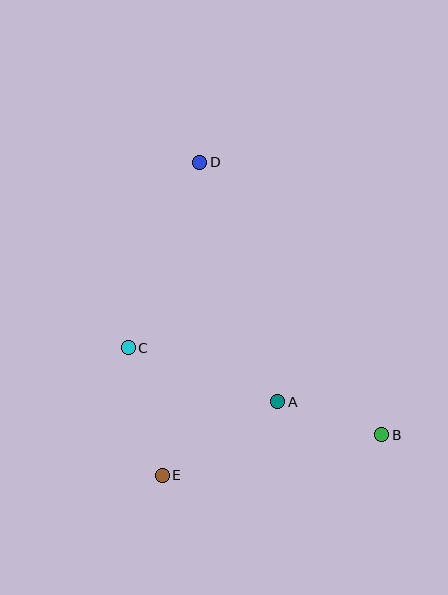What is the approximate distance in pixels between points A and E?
The distance between A and E is approximately 137 pixels.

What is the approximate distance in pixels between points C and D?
The distance between C and D is approximately 198 pixels.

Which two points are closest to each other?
Points A and B are closest to each other.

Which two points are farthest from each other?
Points B and D are farthest from each other.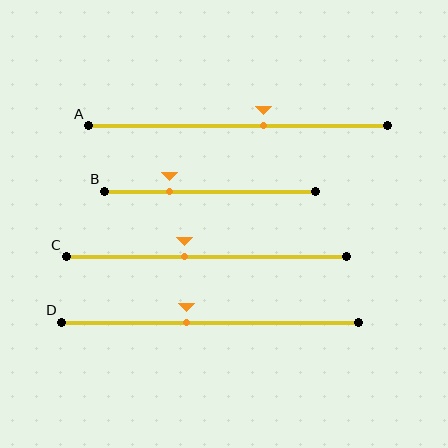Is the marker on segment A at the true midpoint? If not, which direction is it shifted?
No, the marker on segment A is shifted to the right by about 9% of the segment length.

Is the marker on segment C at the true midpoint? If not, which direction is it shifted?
No, the marker on segment C is shifted to the left by about 8% of the segment length.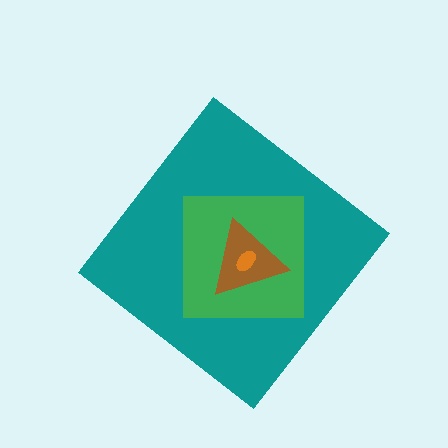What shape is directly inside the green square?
The brown triangle.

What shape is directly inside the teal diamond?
The green square.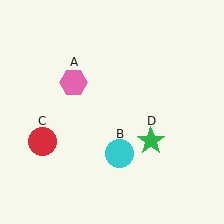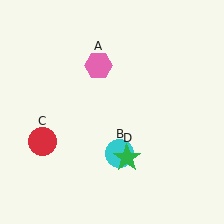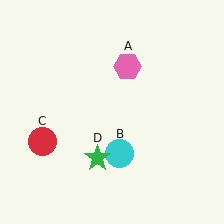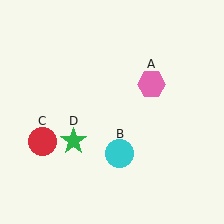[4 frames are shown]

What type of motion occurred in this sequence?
The pink hexagon (object A), green star (object D) rotated clockwise around the center of the scene.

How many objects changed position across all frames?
2 objects changed position: pink hexagon (object A), green star (object D).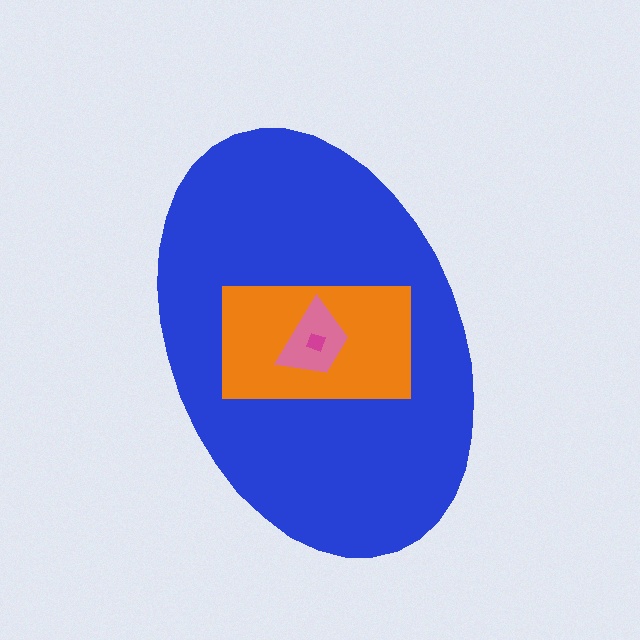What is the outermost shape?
The blue ellipse.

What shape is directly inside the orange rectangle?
The pink trapezoid.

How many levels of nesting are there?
4.